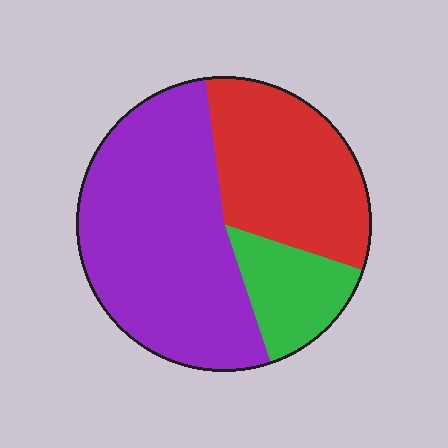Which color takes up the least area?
Green, at roughly 15%.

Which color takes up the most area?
Purple, at roughly 55%.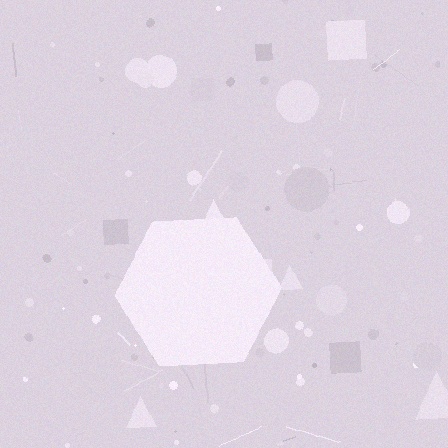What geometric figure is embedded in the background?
A hexagon is embedded in the background.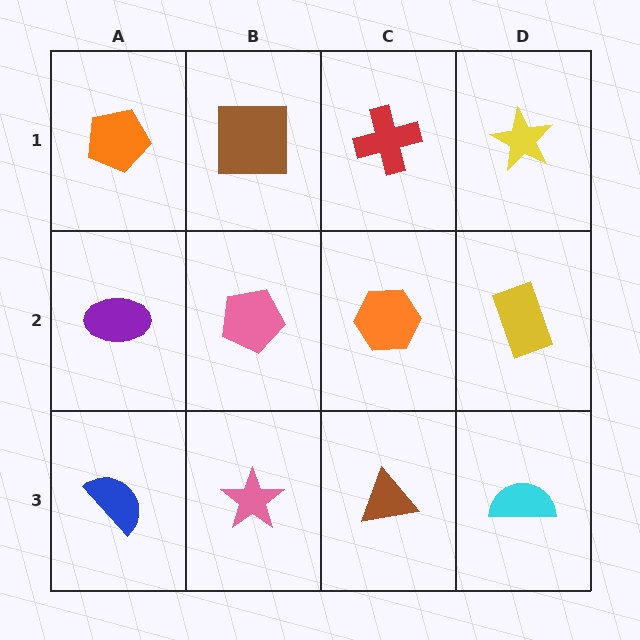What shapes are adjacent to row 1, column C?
An orange hexagon (row 2, column C), a brown square (row 1, column B), a yellow star (row 1, column D).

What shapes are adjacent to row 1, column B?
A pink pentagon (row 2, column B), an orange pentagon (row 1, column A), a red cross (row 1, column C).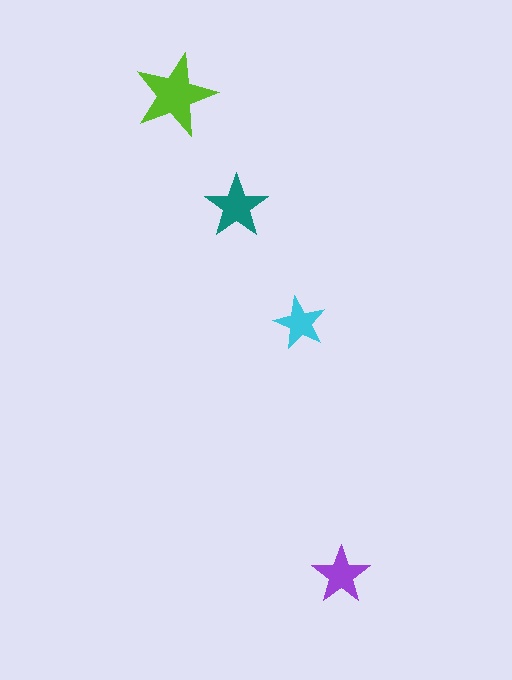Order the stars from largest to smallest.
the lime one, the teal one, the purple one, the cyan one.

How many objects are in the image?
There are 4 objects in the image.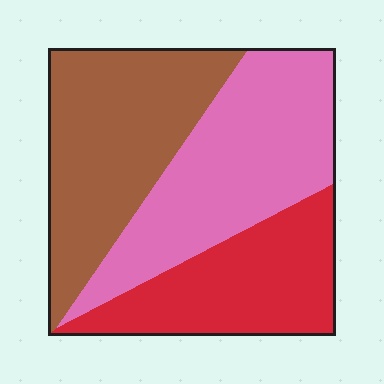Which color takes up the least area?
Red, at roughly 25%.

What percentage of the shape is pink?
Pink takes up between a third and a half of the shape.